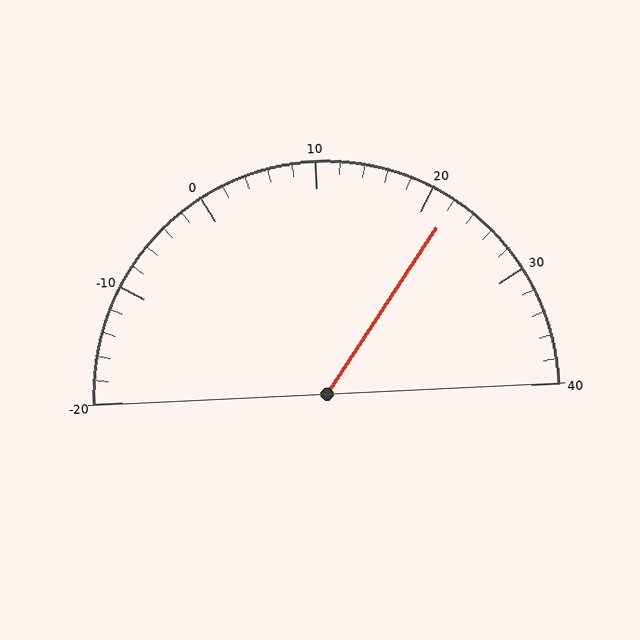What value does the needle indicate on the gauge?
The needle indicates approximately 22.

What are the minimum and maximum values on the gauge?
The gauge ranges from -20 to 40.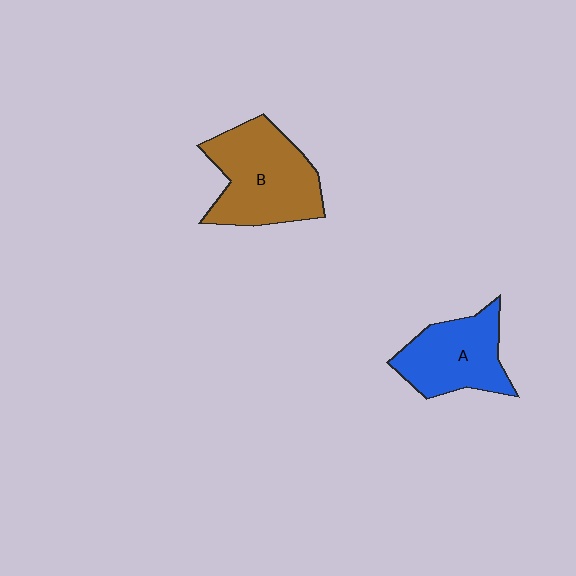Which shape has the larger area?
Shape B (brown).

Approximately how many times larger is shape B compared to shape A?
Approximately 1.3 times.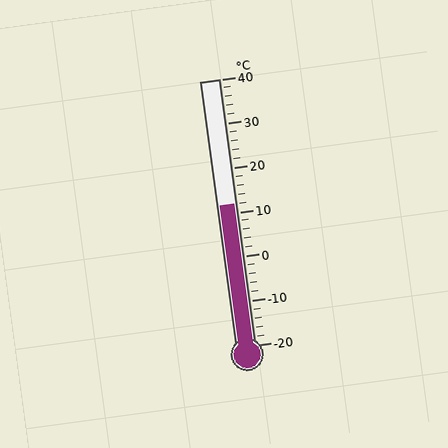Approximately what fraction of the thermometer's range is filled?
The thermometer is filled to approximately 55% of its range.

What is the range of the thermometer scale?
The thermometer scale ranges from -20°C to 40°C.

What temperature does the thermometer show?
The thermometer shows approximately 12°C.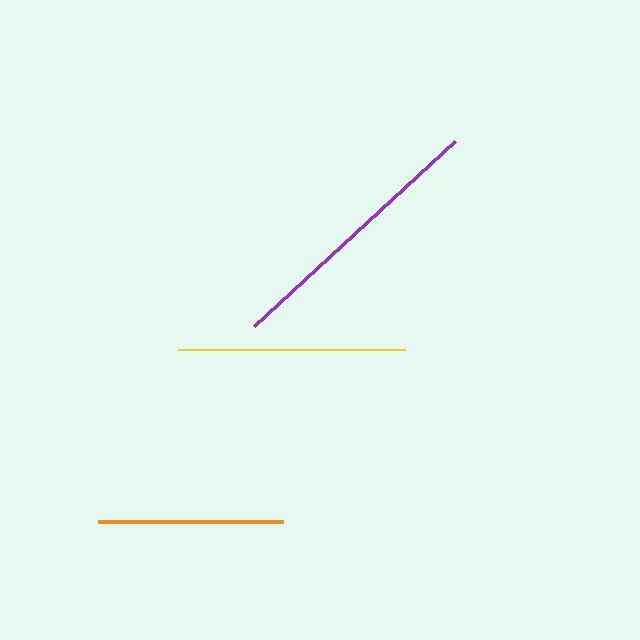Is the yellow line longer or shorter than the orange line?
The yellow line is longer than the orange line.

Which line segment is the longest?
The purple line is the longest at approximately 274 pixels.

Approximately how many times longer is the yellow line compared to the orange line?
The yellow line is approximately 1.2 times the length of the orange line.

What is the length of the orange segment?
The orange segment is approximately 185 pixels long.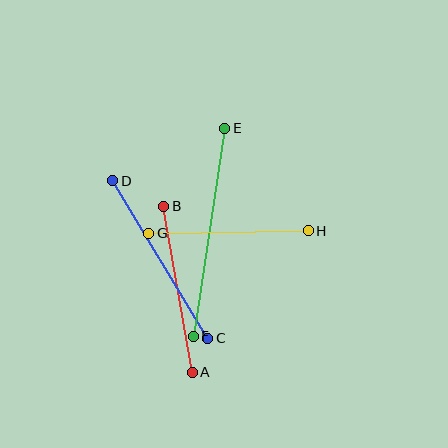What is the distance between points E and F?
The distance is approximately 210 pixels.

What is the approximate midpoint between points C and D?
The midpoint is at approximately (160, 260) pixels.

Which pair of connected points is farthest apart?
Points E and F are farthest apart.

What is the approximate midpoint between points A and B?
The midpoint is at approximately (178, 289) pixels.